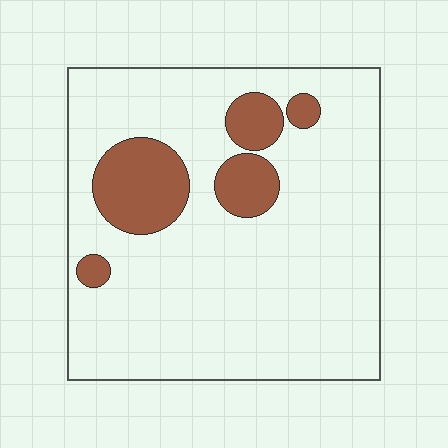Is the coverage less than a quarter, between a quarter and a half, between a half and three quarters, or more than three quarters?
Less than a quarter.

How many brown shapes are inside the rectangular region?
5.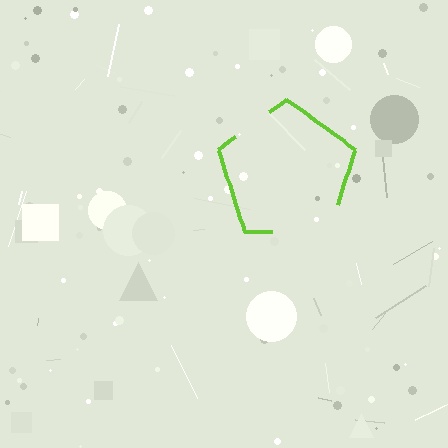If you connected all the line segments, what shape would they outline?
They would outline a pentagon.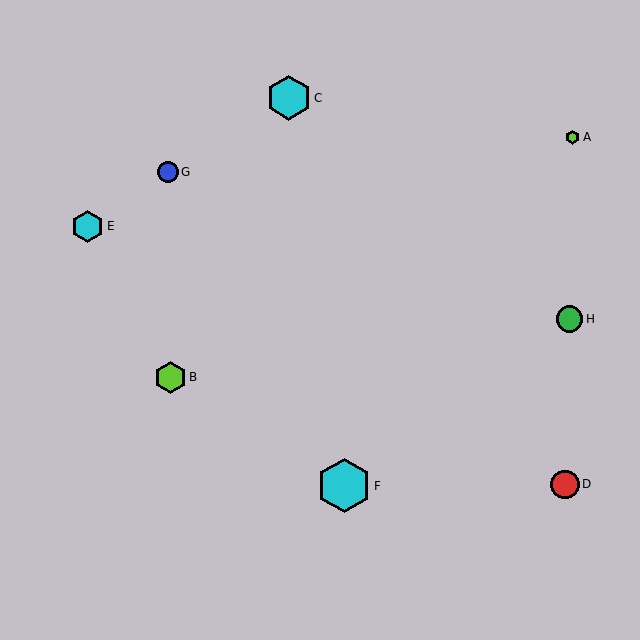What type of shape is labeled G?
Shape G is a blue circle.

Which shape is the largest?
The cyan hexagon (labeled F) is the largest.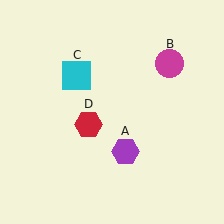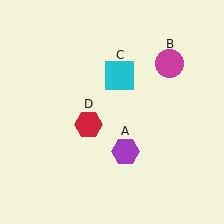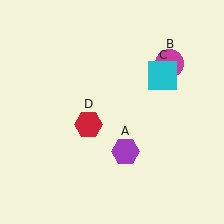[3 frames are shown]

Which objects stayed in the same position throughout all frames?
Purple hexagon (object A) and magenta circle (object B) and red hexagon (object D) remained stationary.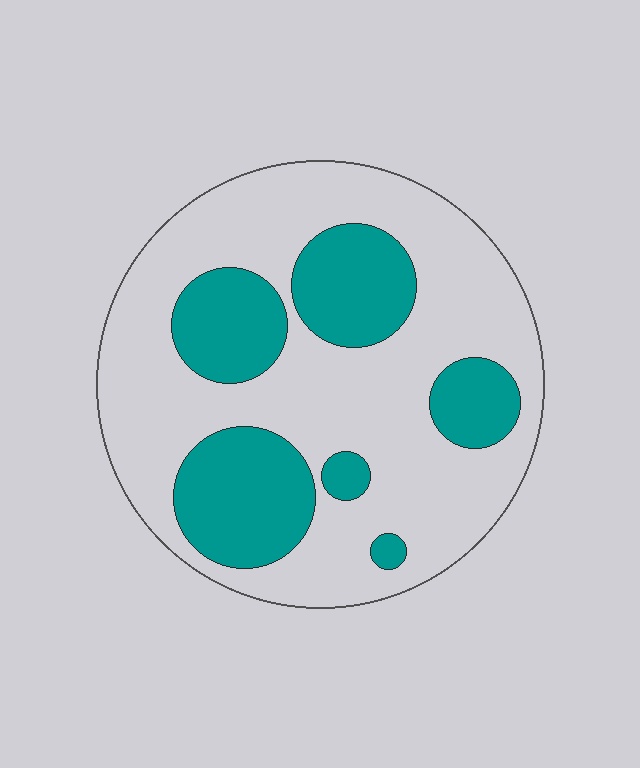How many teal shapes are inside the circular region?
6.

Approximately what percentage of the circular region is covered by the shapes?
Approximately 30%.